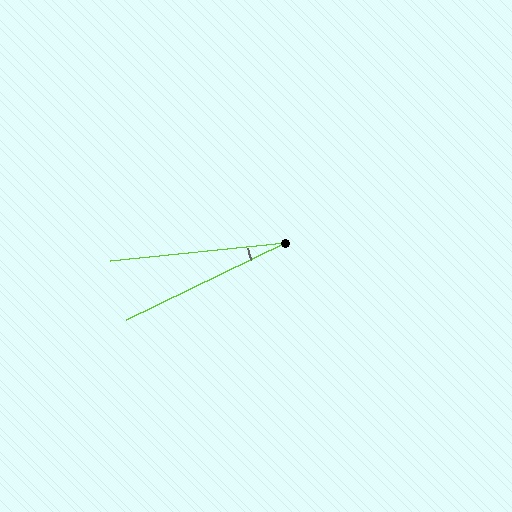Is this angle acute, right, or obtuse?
It is acute.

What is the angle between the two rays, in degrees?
Approximately 20 degrees.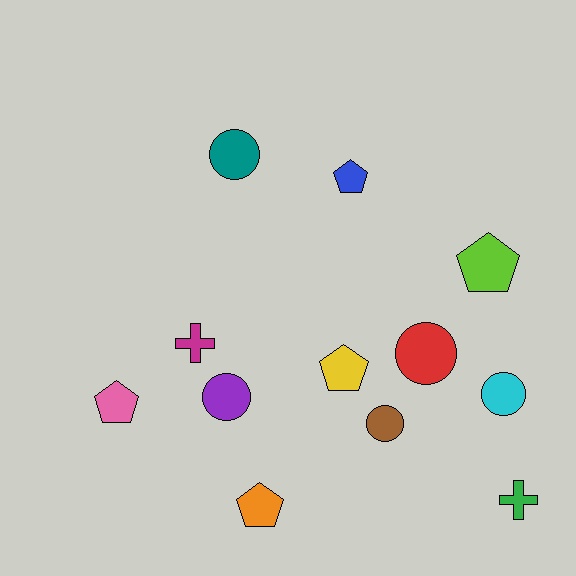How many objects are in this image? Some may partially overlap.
There are 12 objects.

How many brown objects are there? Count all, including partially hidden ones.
There is 1 brown object.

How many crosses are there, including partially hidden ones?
There are 2 crosses.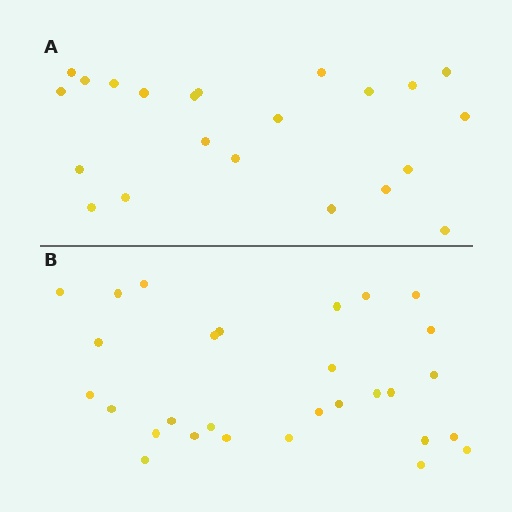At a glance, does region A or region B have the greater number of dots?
Region B (the bottom region) has more dots.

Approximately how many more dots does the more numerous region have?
Region B has roughly 8 or so more dots than region A.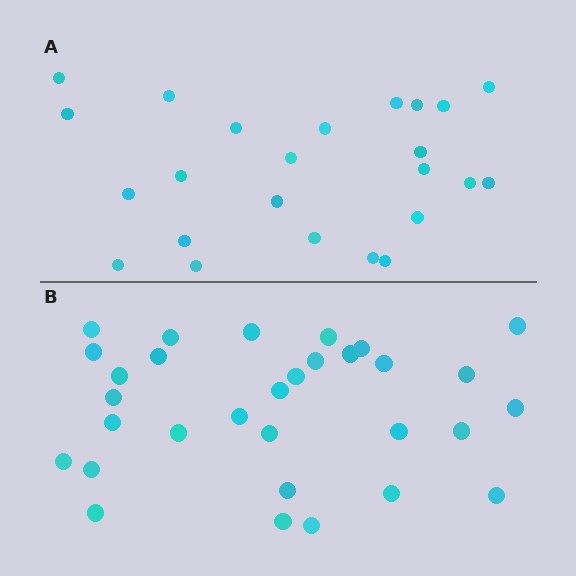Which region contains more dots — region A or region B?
Region B (the bottom region) has more dots.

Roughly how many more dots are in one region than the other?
Region B has roughly 8 or so more dots than region A.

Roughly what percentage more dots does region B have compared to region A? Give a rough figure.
About 30% more.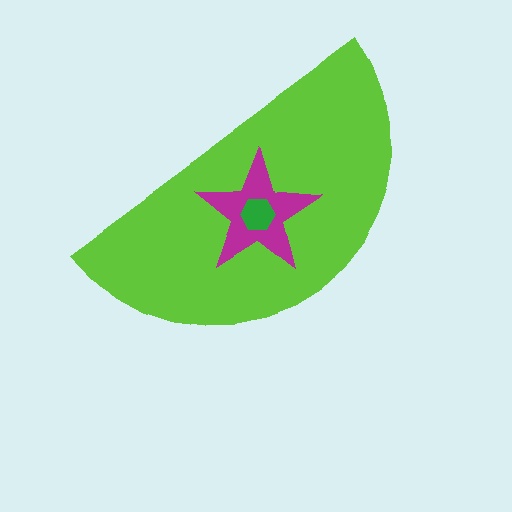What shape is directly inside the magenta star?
The green hexagon.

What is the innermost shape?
The green hexagon.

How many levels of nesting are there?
3.